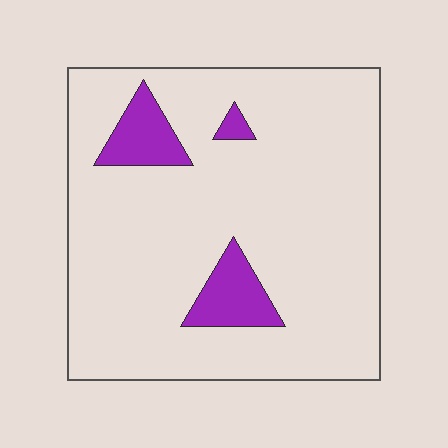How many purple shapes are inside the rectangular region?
3.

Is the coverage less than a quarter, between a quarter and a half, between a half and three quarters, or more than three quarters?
Less than a quarter.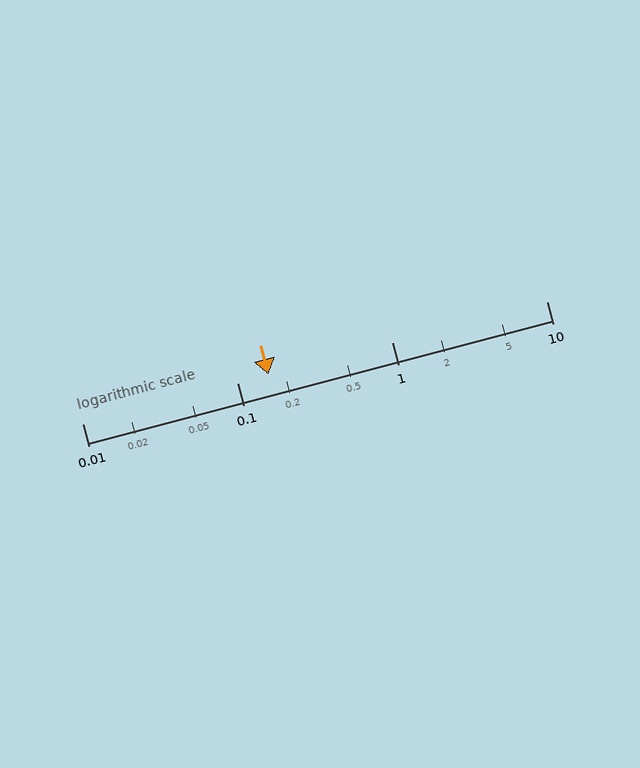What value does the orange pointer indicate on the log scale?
The pointer indicates approximately 0.16.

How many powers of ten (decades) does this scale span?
The scale spans 3 decades, from 0.01 to 10.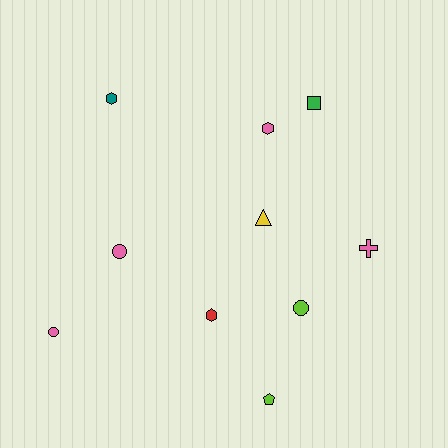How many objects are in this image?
There are 10 objects.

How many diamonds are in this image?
There are no diamonds.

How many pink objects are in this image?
There are 4 pink objects.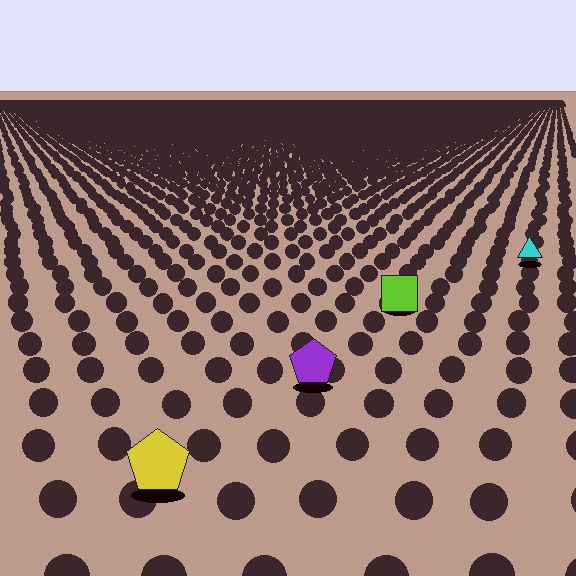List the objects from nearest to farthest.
From nearest to farthest: the yellow pentagon, the purple pentagon, the lime square, the cyan triangle.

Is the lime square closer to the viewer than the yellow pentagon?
No. The yellow pentagon is closer — you can tell from the texture gradient: the ground texture is coarser near it.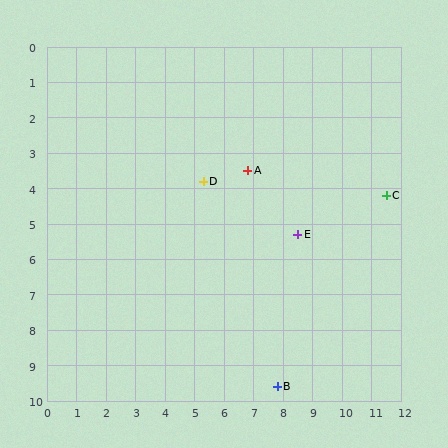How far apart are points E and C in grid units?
Points E and C are about 3.2 grid units apart.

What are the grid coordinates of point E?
Point E is at approximately (8.5, 5.3).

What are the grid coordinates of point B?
Point B is at approximately (7.8, 9.6).